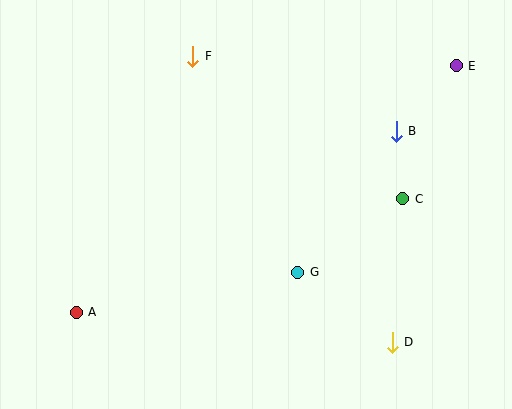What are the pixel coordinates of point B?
Point B is at (396, 131).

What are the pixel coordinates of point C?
Point C is at (403, 199).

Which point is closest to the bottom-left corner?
Point A is closest to the bottom-left corner.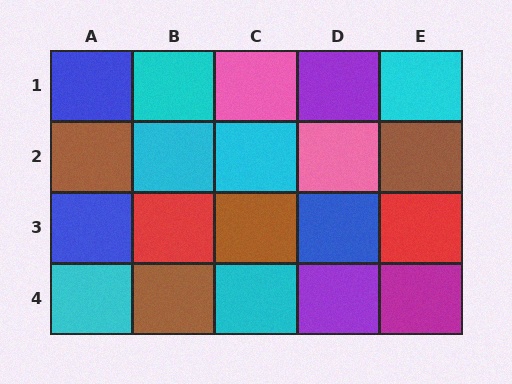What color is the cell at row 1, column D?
Purple.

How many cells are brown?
4 cells are brown.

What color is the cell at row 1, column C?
Pink.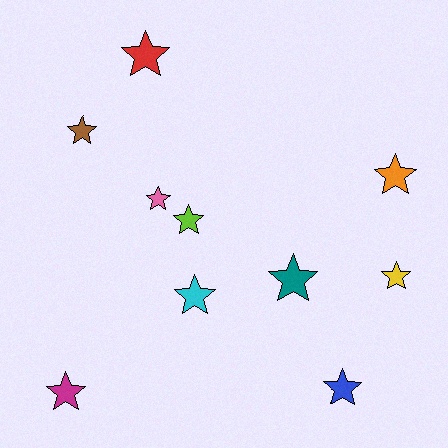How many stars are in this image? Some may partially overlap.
There are 10 stars.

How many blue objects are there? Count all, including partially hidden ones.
There is 1 blue object.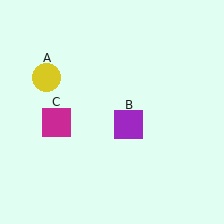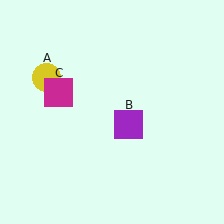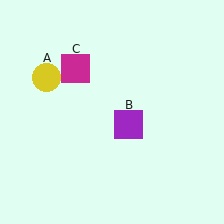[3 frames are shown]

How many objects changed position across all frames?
1 object changed position: magenta square (object C).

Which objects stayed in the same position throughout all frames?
Yellow circle (object A) and purple square (object B) remained stationary.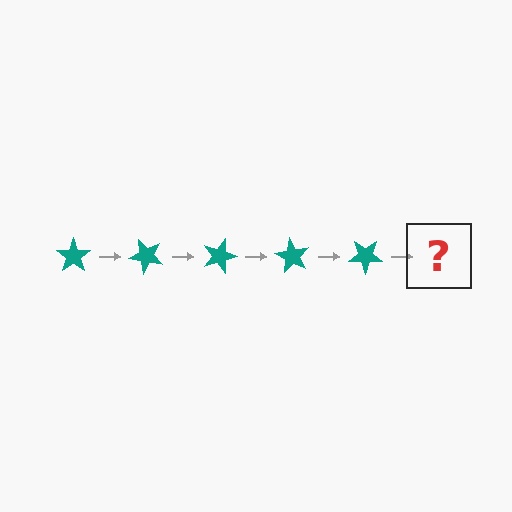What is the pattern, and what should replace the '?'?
The pattern is that the star rotates 45 degrees each step. The '?' should be a teal star rotated 225 degrees.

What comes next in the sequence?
The next element should be a teal star rotated 225 degrees.